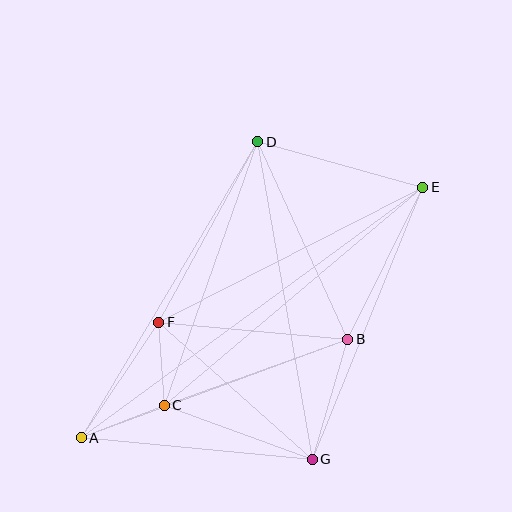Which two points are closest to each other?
Points C and F are closest to each other.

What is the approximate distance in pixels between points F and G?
The distance between F and G is approximately 205 pixels.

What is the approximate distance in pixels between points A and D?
The distance between A and D is approximately 344 pixels.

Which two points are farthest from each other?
Points A and E are farthest from each other.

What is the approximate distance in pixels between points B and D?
The distance between B and D is approximately 217 pixels.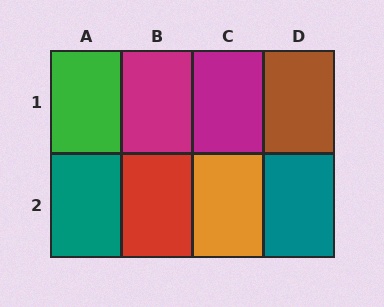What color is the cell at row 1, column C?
Magenta.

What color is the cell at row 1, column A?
Green.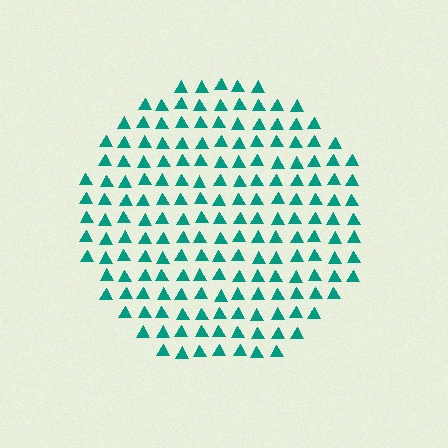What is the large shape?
The large shape is a circle.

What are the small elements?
The small elements are triangles.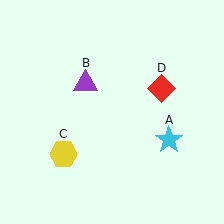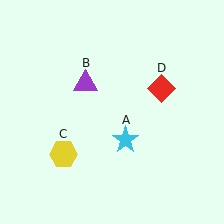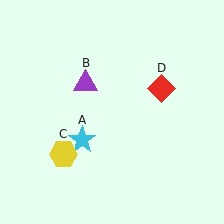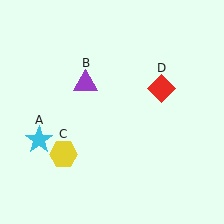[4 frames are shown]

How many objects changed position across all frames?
1 object changed position: cyan star (object A).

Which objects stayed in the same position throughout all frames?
Purple triangle (object B) and yellow hexagon (object C) and red diamond (object D) remained stationary.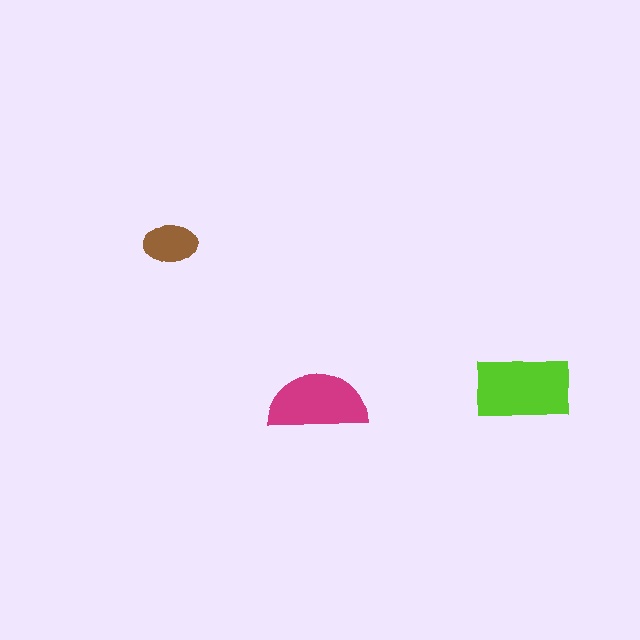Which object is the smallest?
The brown ellipse.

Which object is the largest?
The lime rectangle.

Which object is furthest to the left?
The brown ellipse is leftmost.